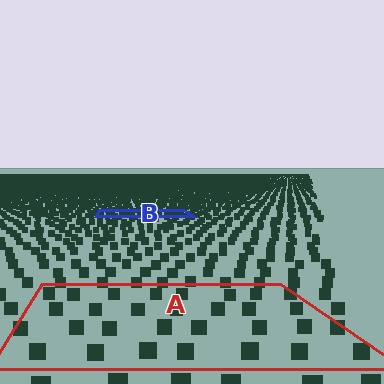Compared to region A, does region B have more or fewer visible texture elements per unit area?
Region B has more texture elements per unit area — they are packed more densely because it is farther away.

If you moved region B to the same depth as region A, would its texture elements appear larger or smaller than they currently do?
They would appear larger. At a closer depth, the same texture elements are projected at a bigger on-screen size.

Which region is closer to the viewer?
Region A is closer. The texture elements there are larger and more spread out.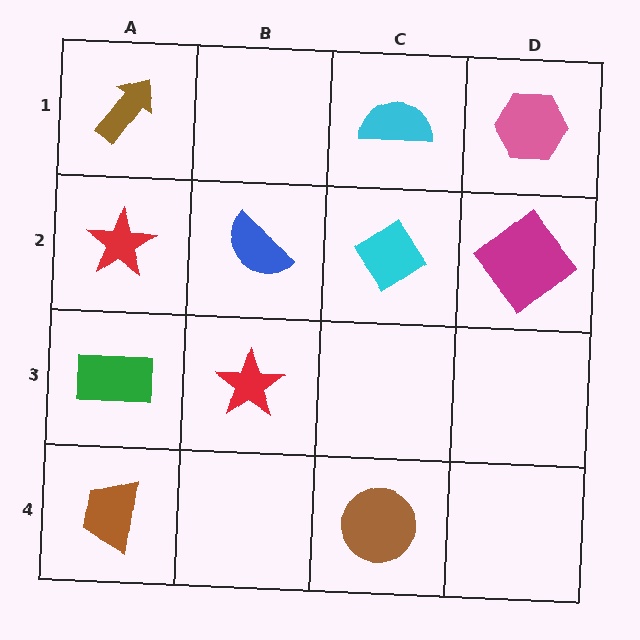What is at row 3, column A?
A green rectangle.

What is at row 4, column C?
A brown circle.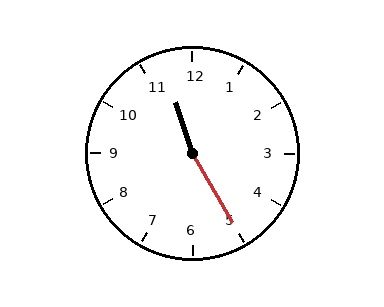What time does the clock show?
11:25.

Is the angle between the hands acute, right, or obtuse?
It is obtuse.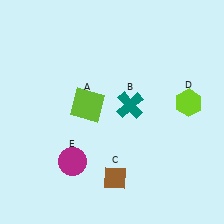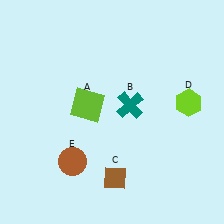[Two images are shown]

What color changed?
The circle (E) changed from magenta in Image 1 to brown in Image 2.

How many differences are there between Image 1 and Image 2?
There is 1 difference between the two images.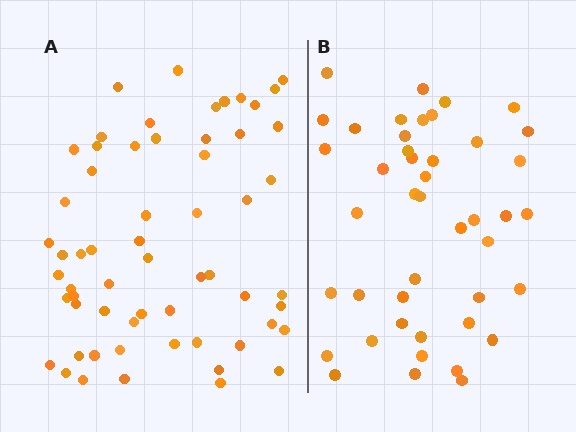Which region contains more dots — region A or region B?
Region A (the left region) has more dots.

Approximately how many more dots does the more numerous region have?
Region A has approximately 15 more dots than region B.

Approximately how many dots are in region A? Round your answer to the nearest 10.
About 60 dots.